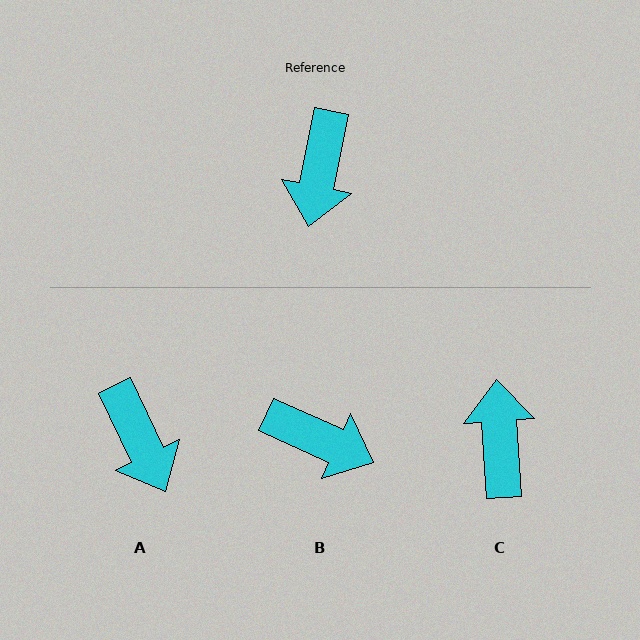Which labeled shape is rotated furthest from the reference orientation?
C, about 165 degrees away.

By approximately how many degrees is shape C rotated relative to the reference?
Approximately 165 degrees clockwise.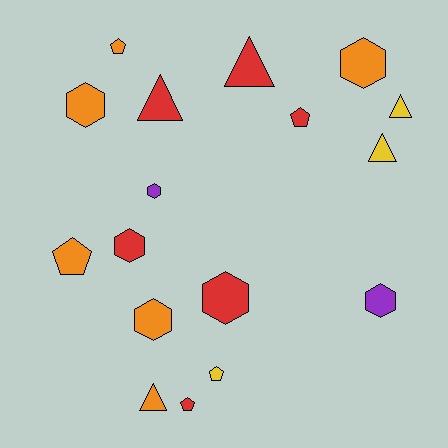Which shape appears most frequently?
Hexagon, with 7 objects.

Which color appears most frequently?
Orange, with 6 objects.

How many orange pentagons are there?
There are 2 orange pentagons.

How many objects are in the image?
There are 17 objects.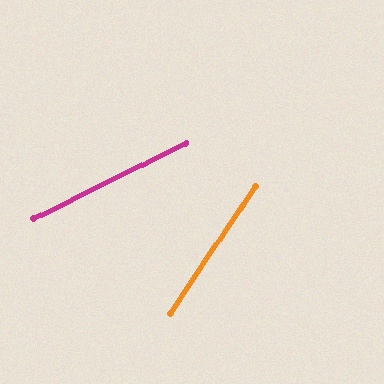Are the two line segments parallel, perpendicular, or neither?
Neither parallel nor perpendicular — they differ by about 30°.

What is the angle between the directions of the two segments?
Approximately 30 degrees.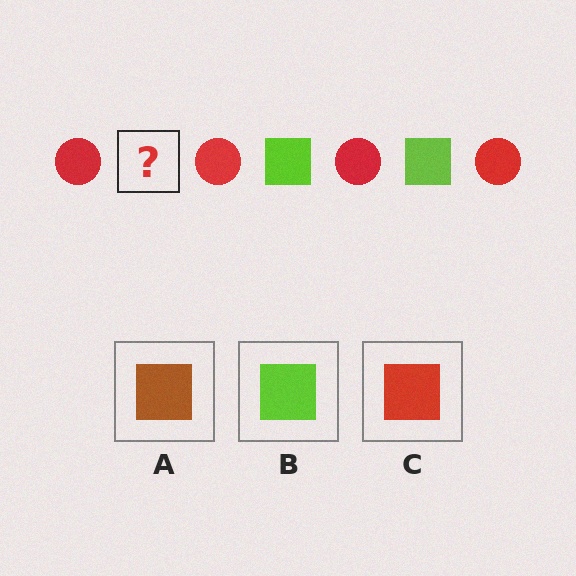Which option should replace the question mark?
Option B.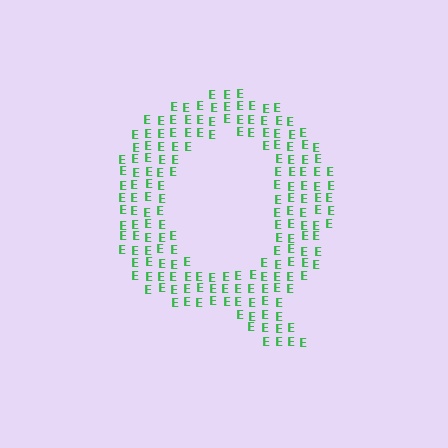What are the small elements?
The small elements are letter E's.